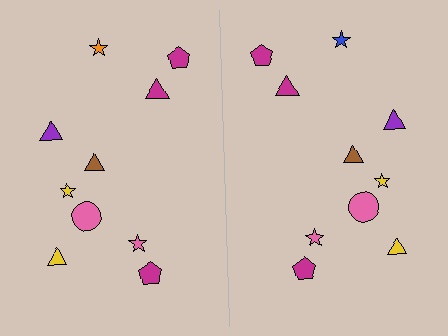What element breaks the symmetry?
The blue star on the right side breaks the symmetry — its mirror counterpart is orange.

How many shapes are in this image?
There are 20 shapes in this image.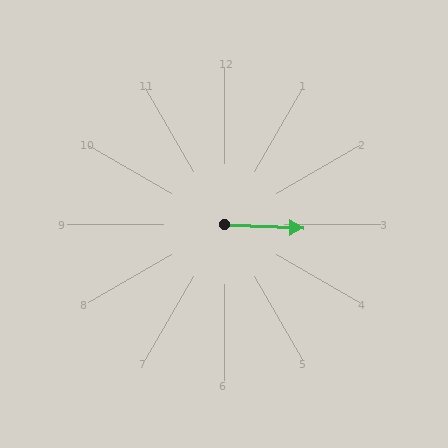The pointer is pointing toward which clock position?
Roughly 3 o'clock.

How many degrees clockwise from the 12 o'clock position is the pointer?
Approximately 93 degrees.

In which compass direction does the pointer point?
East.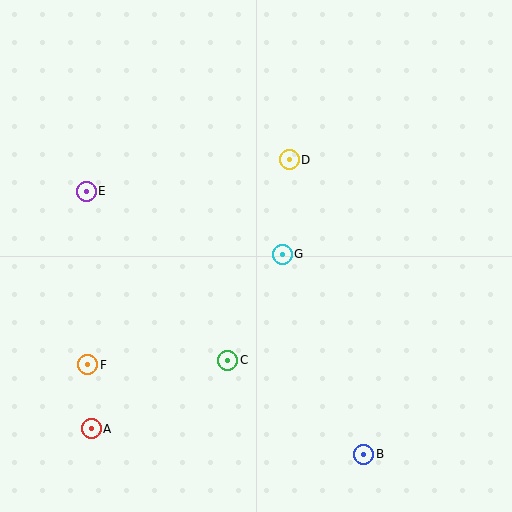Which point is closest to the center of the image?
Point G at (282, 254) is closest to the center.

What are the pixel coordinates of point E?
Point E is at (86, 191).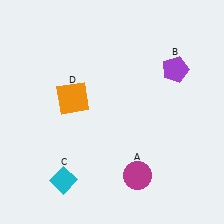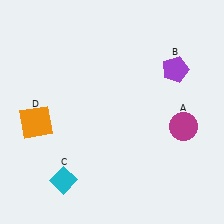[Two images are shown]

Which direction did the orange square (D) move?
The orange square (D) moved left.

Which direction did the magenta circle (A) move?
The magenta circle (A) moved up.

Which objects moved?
The objects that moved are: the magenta circle (A), the orange square (D).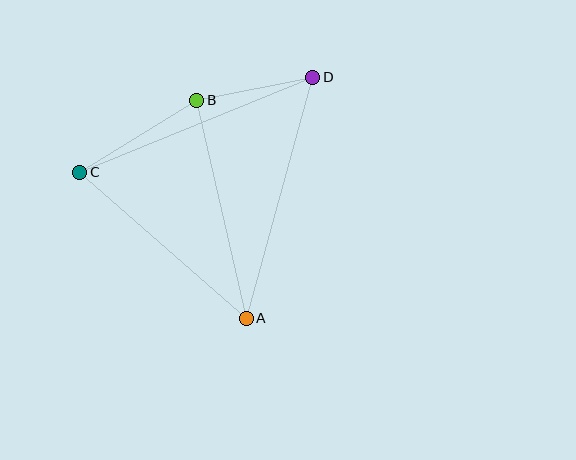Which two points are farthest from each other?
Points C and D are farthest from each other.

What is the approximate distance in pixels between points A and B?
The distance between A and B is approximately 223 pixels.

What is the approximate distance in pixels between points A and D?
The distance between A and D is approximately 250 pixels.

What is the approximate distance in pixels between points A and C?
The distance between A and C is approximately 221 pixels.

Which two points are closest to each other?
Points B and D are closest to each other.